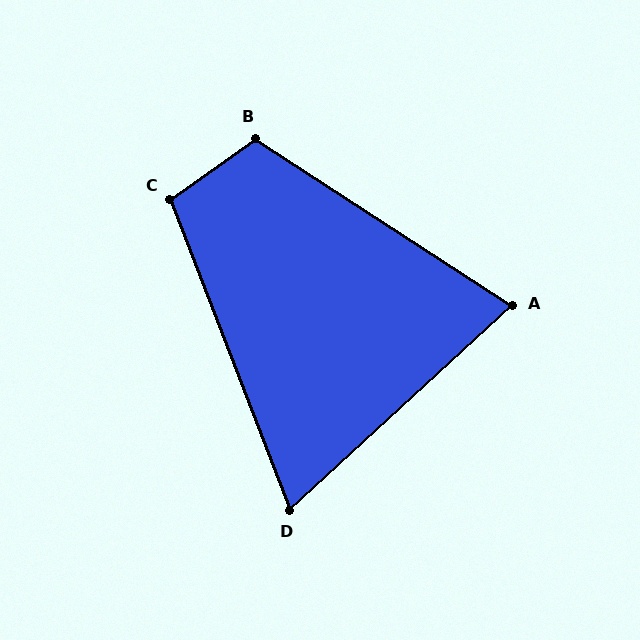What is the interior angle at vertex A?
Approximately 76 degrees (acute).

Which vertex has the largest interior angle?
B, at approximately 111 degrees.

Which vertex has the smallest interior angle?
D, at approximately 69 degrees.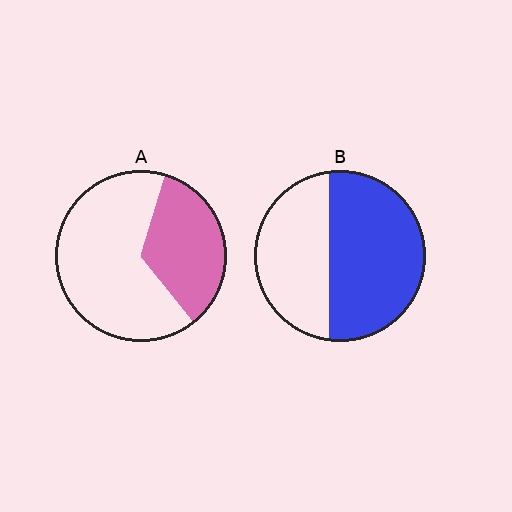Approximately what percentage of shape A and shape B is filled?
A is approximately 35% and B is approximately 60%.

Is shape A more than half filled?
No.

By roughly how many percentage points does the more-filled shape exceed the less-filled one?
By roughly 25 percentage points (B over A).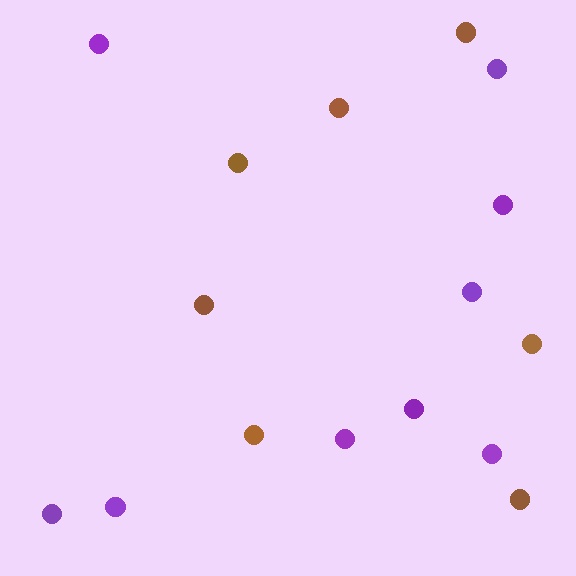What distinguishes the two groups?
There are 2 groups: one group of brown circles (7) and one group of purple circles (9).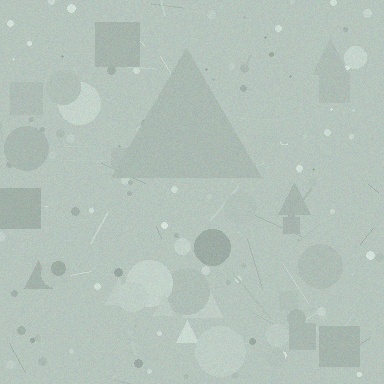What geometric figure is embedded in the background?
A triangle is embedded in the background.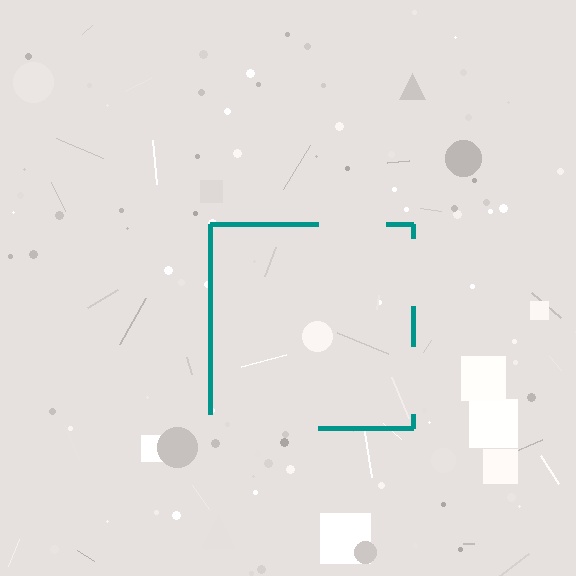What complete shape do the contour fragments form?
The contour fragments form a square.